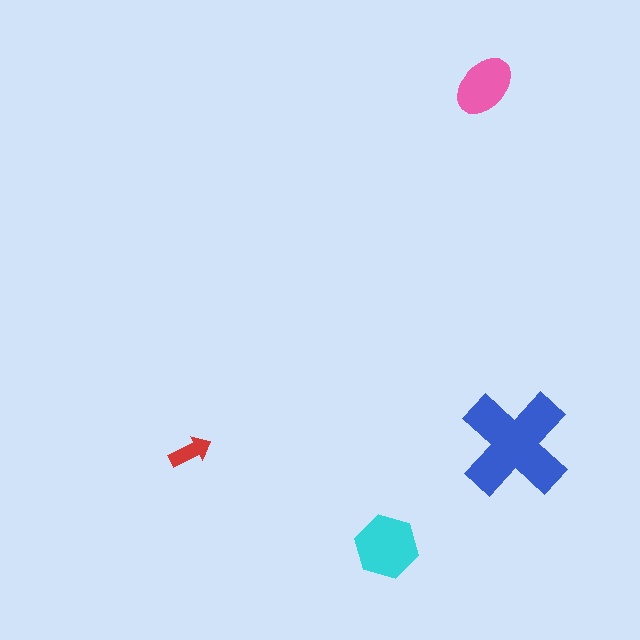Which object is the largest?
The blue cross.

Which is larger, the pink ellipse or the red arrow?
The pink ellipse.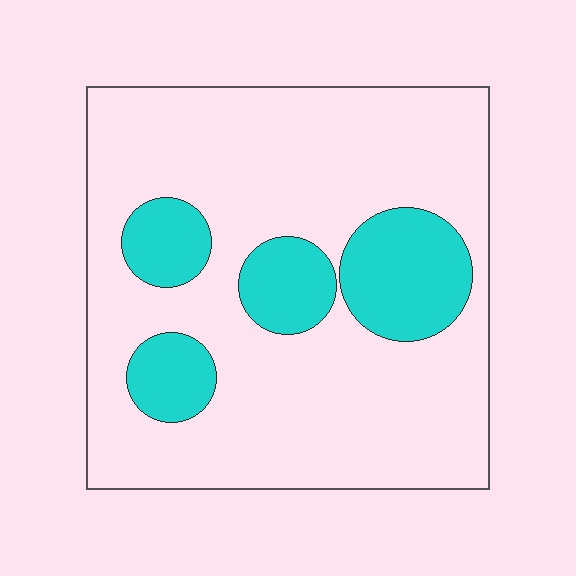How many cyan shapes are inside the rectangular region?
4.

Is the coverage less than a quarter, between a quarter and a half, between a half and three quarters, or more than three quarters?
Less than a quarter.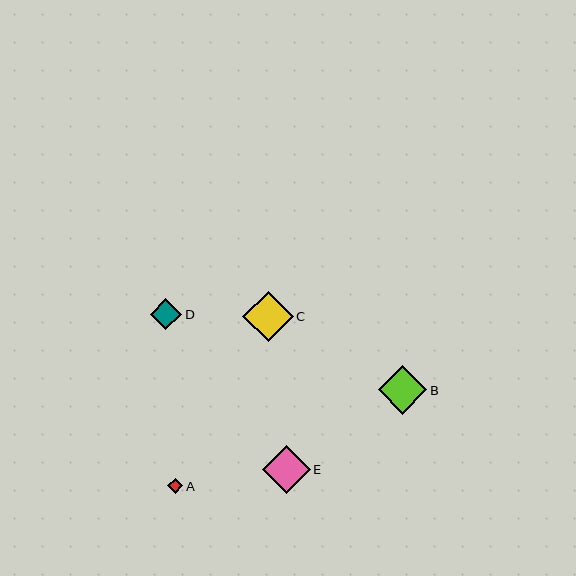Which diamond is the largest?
Diamond C is the largest with a size of approximately 51 pixels.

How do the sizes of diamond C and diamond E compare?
Diamond C and diamond E are approximately the same size.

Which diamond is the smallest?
Diamond A is the smallest with a size of approximately 15 pixels.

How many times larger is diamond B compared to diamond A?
Diamond B is approximately 3.2 times the size of diamond A.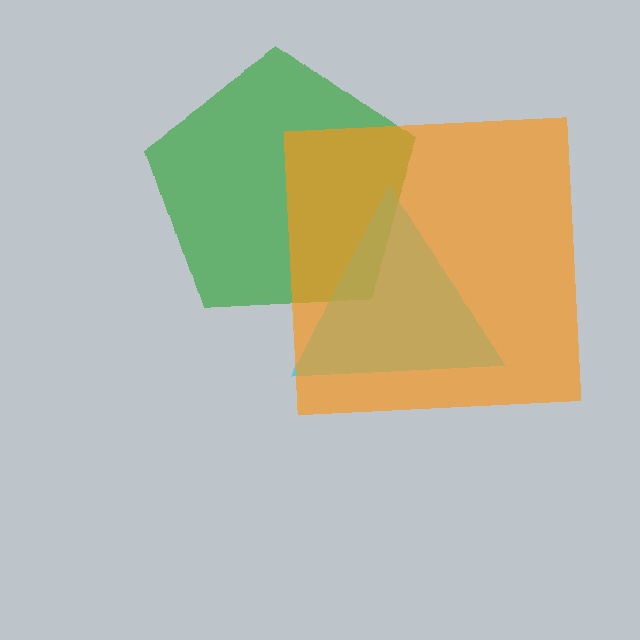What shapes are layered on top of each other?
The layered shapes are: a green pentagon, a cyan triangle, an orange square.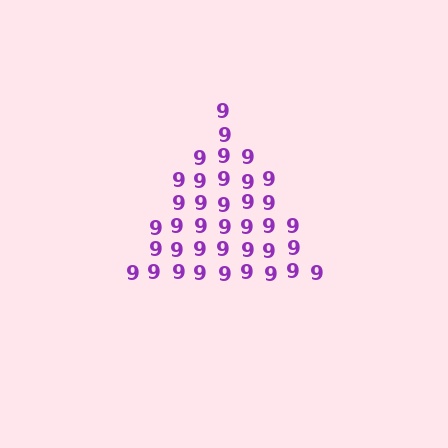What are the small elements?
The small elements are digit 9's.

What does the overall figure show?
The overall figure shows a triangle.